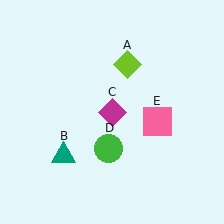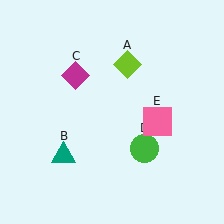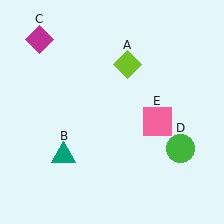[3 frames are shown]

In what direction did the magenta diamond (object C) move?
The magenta diamond (object C) moved up and to the left.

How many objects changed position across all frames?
2 objects changed position: magenta diamond (object C), green circle (object D).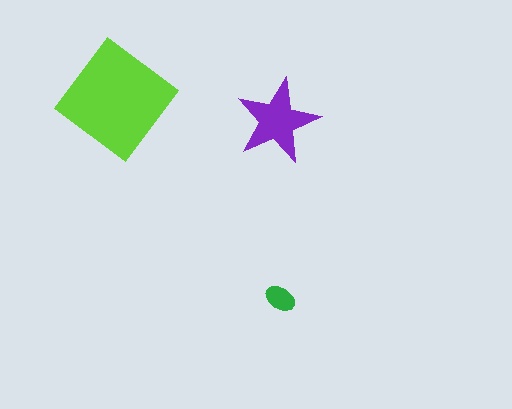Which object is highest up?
The lime diamond is topmost.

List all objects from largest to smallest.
The lime diamond, the purple star, the green ellipse.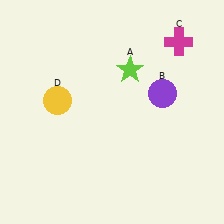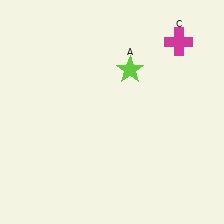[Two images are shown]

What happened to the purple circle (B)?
The purple circle (B) was removed in Image 2. It was in the top-right area of Image 1.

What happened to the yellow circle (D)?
The yellow circle (D) was removed in Image 2. It was in the top-left area of Image 1.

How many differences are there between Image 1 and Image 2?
There are 2 differences between the two images.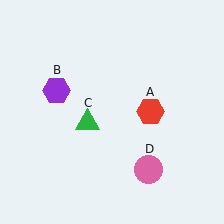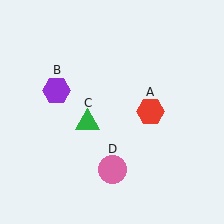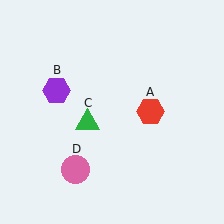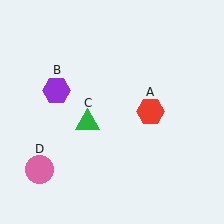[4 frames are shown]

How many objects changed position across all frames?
1 object changed position: pink circle (object D).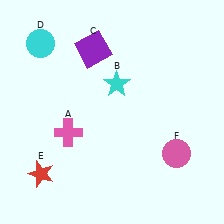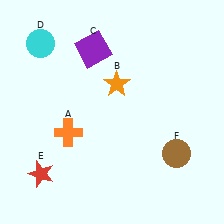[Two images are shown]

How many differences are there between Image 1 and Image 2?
There are 3 differences between the two images.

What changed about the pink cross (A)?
In Image 1, A is pink. In Image 2, it changed to orange.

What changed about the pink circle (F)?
In Image 1, F is pink. In Image 2, it changed to brown.